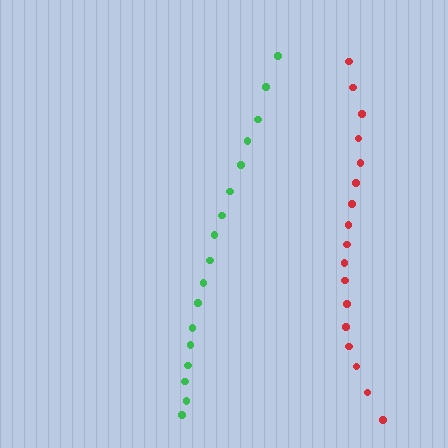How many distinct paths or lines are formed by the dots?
There are 2 distinct paths.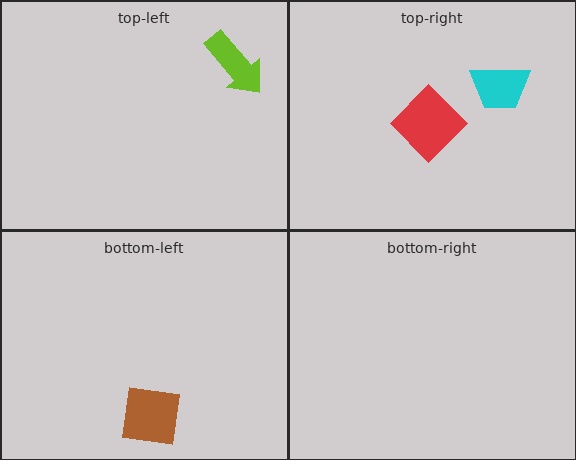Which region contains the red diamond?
The top-right region.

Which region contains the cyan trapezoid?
The top-right region.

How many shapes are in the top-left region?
1.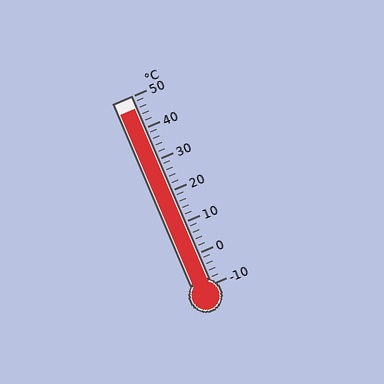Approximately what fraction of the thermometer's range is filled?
The thermometer is filled to approximately 95% of its range.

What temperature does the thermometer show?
The thermometer shows approximately 46°C.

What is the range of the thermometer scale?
The thermometer scale ranges from -10°C to 50°C.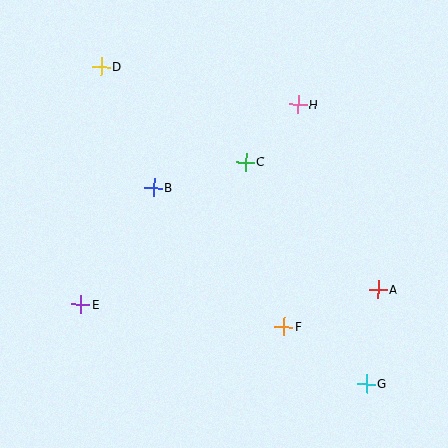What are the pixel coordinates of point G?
Point G is at (367, 384).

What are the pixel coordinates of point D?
Point D is at (101, 66).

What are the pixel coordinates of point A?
Point A is at (378, 289).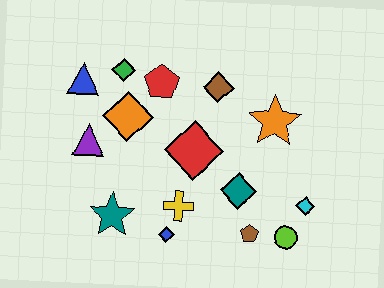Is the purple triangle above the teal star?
Yes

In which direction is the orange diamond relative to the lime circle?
The orange diamond is to the left of the lime circle.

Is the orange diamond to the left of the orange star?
Yes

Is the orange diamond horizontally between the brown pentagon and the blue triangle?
Yes